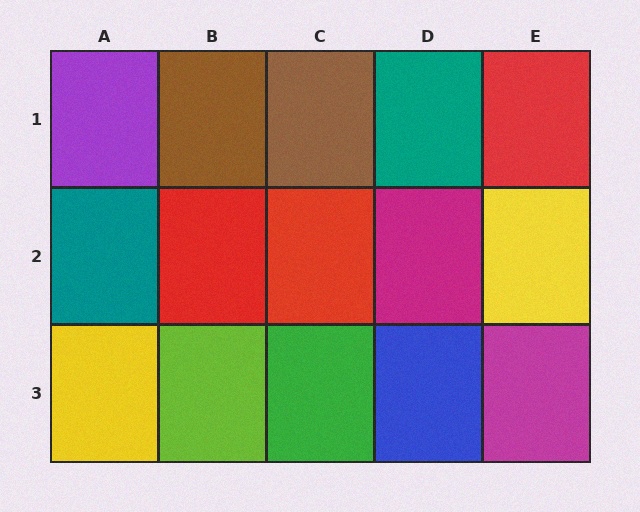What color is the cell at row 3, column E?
Magenta.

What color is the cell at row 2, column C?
Red.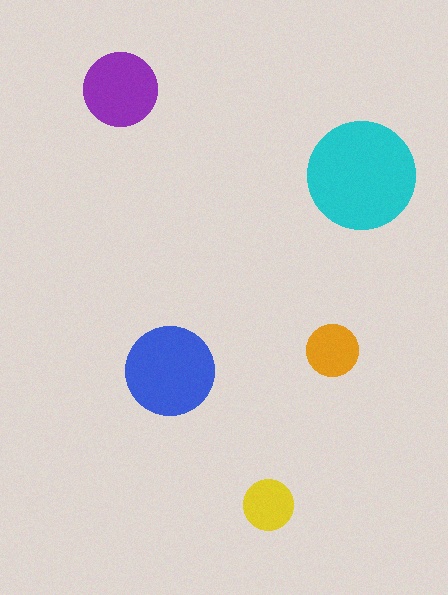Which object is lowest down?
The yellow circle is bottommost.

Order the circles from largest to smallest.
the cyan one, the blue one, the purple one, the orange one, the yellow one.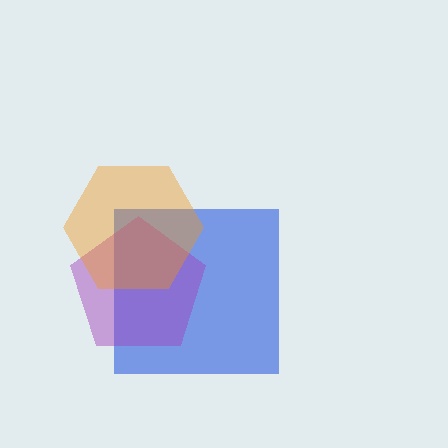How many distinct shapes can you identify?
There are 3 distinct shapes: a blue square, a purple pentagon, an orange hexagon.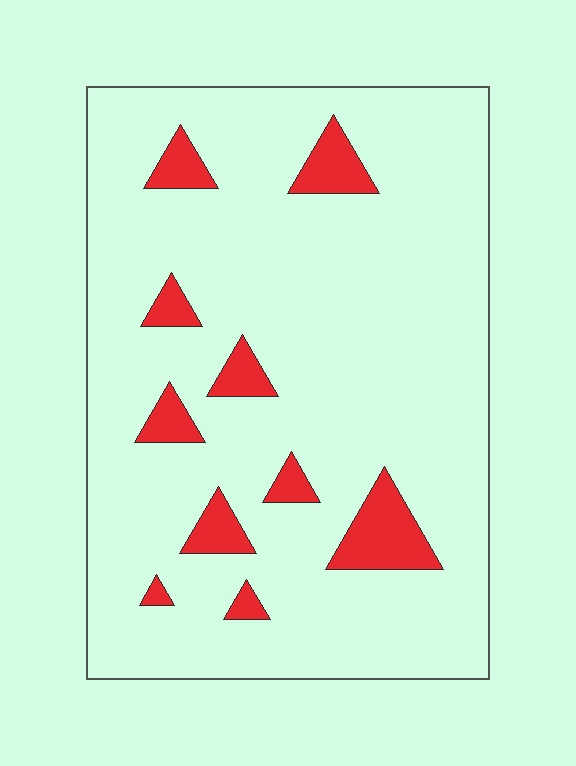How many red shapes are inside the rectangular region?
10.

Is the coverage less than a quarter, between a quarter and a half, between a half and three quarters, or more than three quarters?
Less than a quarter.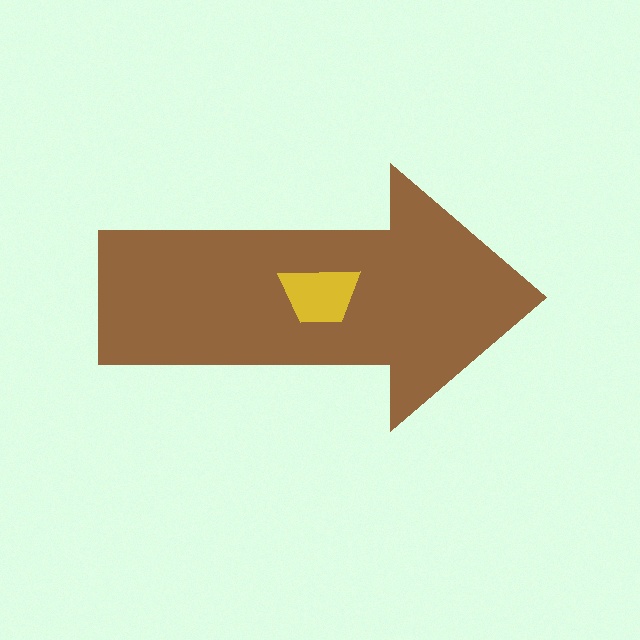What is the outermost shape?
The brown arrow.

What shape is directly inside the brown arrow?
The yellow trapezoid.